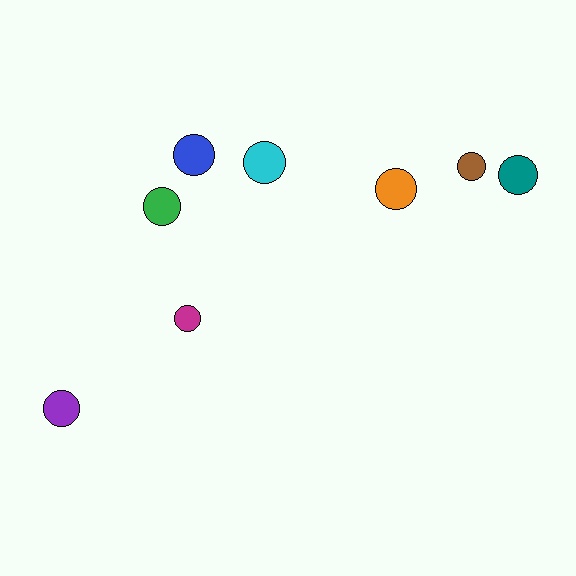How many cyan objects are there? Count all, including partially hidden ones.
There is 1 cyan object.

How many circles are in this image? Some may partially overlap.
There are 8 circles.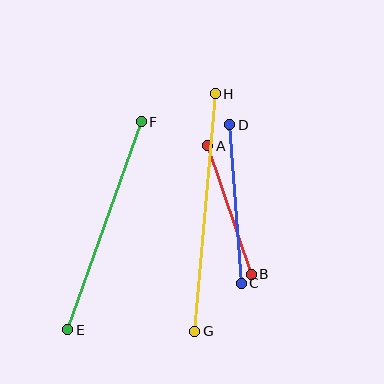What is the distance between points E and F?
The distance is approximately 221 pixels.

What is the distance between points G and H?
The distance is approximately 238 pixels.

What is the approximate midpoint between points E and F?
The midpoint is at approximately (104, 226) pixels.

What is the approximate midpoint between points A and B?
The midpoint is at approximately (230, 210) pixels.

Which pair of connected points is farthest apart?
Points G and H are farthest apart.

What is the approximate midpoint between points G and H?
The midpoint is at approximately (205, 213) pixels.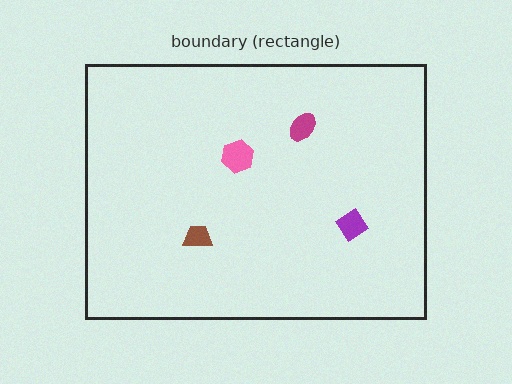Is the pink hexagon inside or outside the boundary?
Inside.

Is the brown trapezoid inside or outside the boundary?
Inside.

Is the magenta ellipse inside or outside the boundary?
Inside.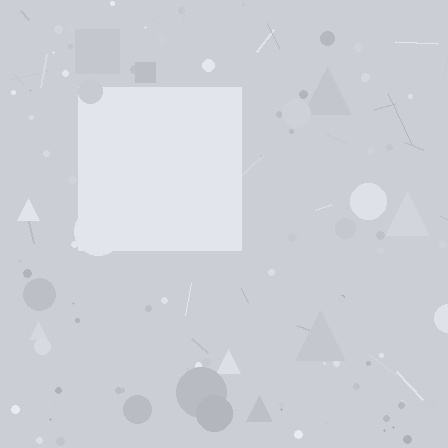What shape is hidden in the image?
A square is hidden in the image.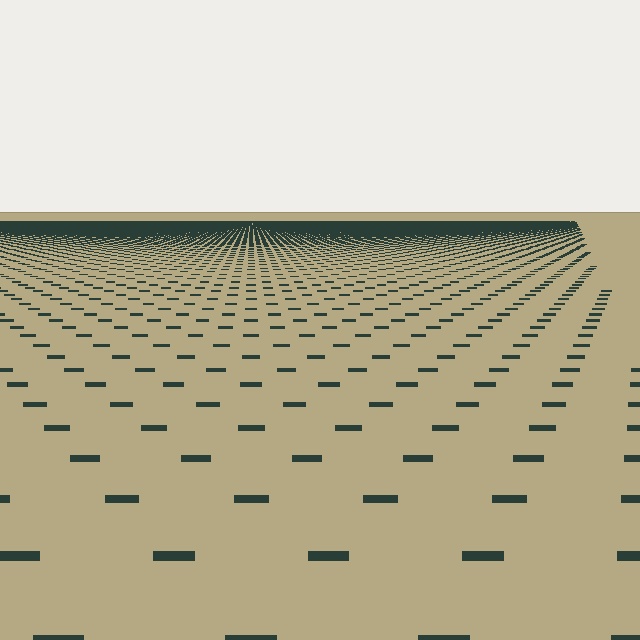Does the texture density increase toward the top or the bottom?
Density increases toward the top.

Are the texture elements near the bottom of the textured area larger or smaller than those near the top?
Larger. Near the bottom, elements are closer to the viewer and appear at a bigger on-screen size.